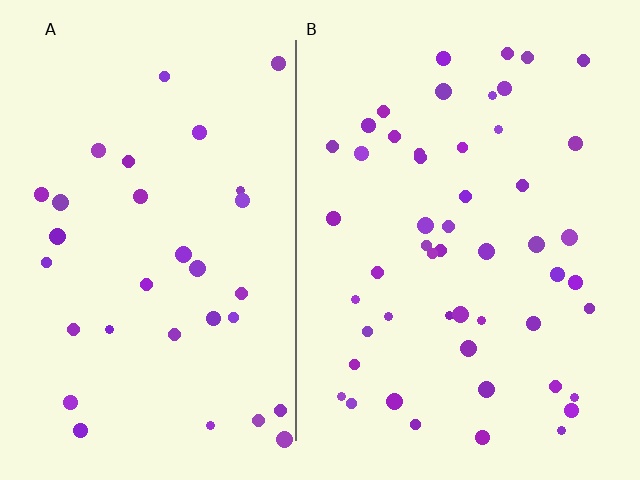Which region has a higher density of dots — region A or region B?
B (the right).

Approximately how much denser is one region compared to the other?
Approximately 1.6× — region B over region A.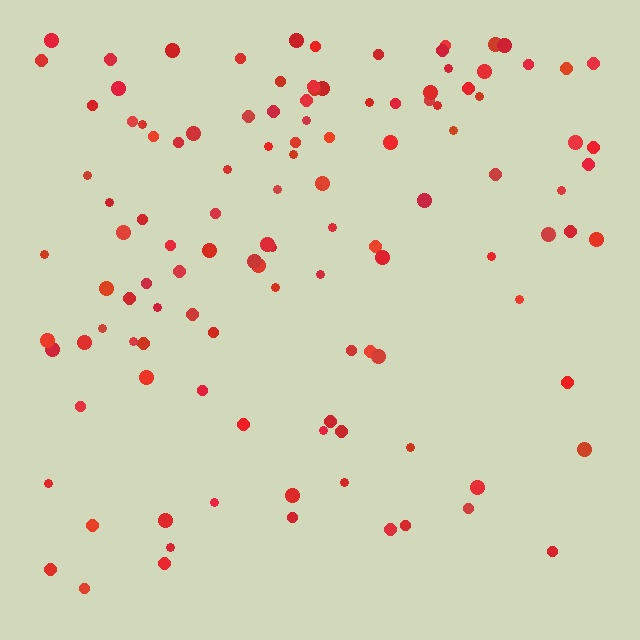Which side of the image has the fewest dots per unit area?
The bottom.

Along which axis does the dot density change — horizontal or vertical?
Vertical.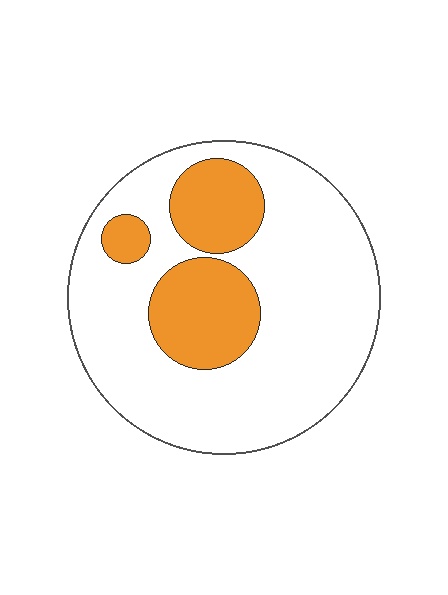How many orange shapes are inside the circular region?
3.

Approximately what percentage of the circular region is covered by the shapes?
Approximately 25%.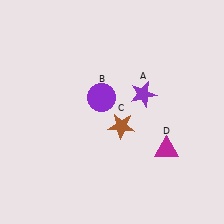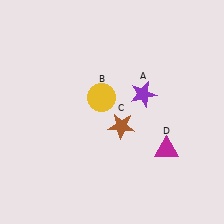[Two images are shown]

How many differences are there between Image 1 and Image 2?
There is 1 difference between the two images.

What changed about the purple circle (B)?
In Image 1, B is purple. In Image 2, it changed to yellow.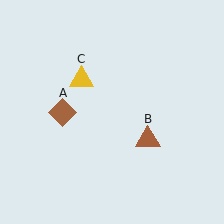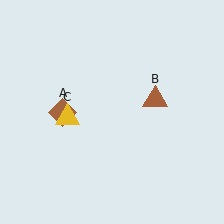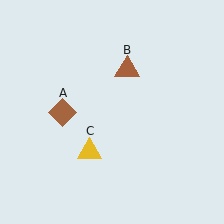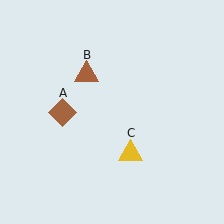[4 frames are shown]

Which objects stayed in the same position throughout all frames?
Brown diamond (object A) remained stationary.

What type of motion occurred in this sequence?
The brown triangle (object B), yellow triangle (object C) rotated counterclockwise around the center of the scene.